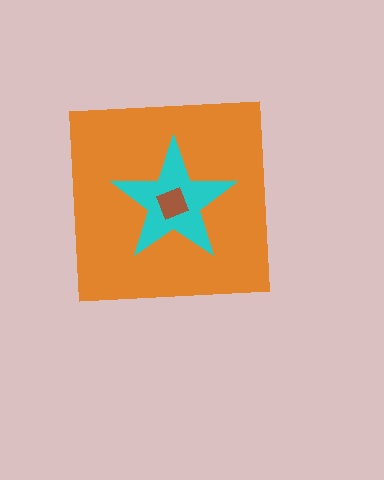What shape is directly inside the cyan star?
The brown square.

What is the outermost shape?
The orange square.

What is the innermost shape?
The brown square.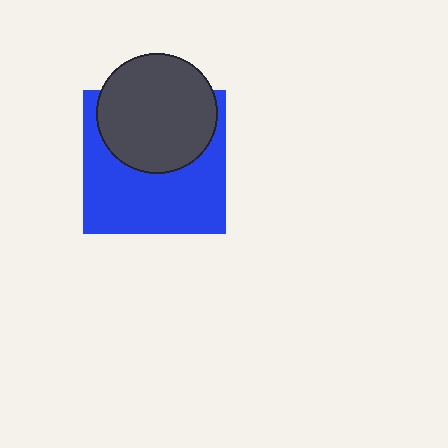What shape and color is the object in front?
The object in front is a dark gray circle.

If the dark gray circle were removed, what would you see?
You would see the complete blue square.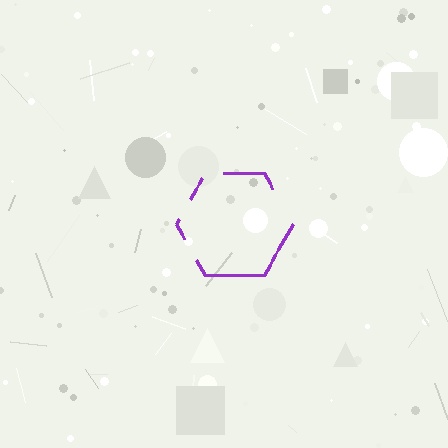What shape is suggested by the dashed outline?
The dashed outline suggests a hexagon.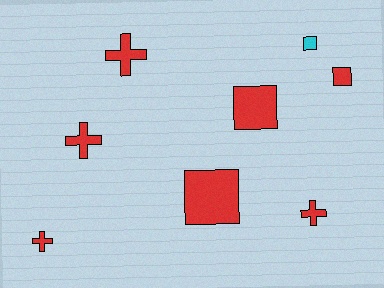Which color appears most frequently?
Red, with 7 objects.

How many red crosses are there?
There are 4 red crosses.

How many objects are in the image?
There are 8 objects.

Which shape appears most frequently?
Square, with 4 objects.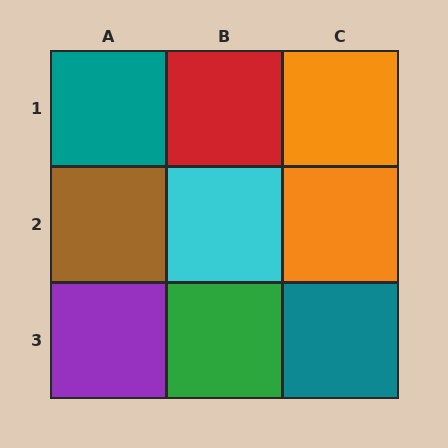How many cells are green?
1 cell is green.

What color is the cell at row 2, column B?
Cyan.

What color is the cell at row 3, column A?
Purple.